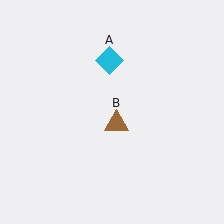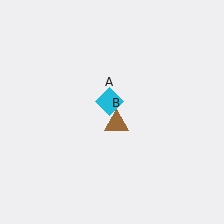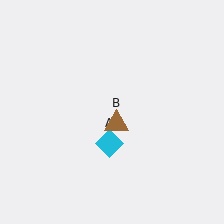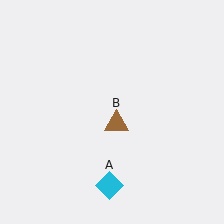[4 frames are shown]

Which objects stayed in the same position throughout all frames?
Brown triangle (object B) remained stationary.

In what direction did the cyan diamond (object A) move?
The cyan diamond (object A) moved down.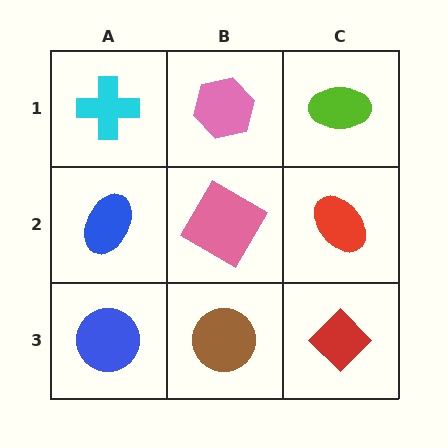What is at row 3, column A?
A blue circle.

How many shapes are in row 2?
3 shapes.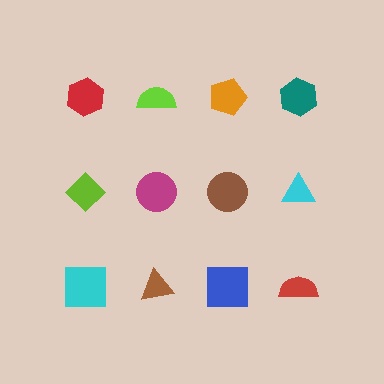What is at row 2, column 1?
A lime diamond.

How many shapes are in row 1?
4 shapes.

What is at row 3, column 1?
A cyan square.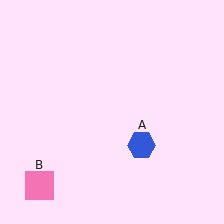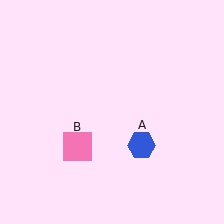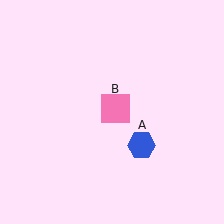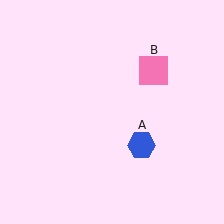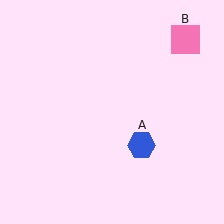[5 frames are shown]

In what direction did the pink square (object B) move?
The pink square (object B) moved up and to the right.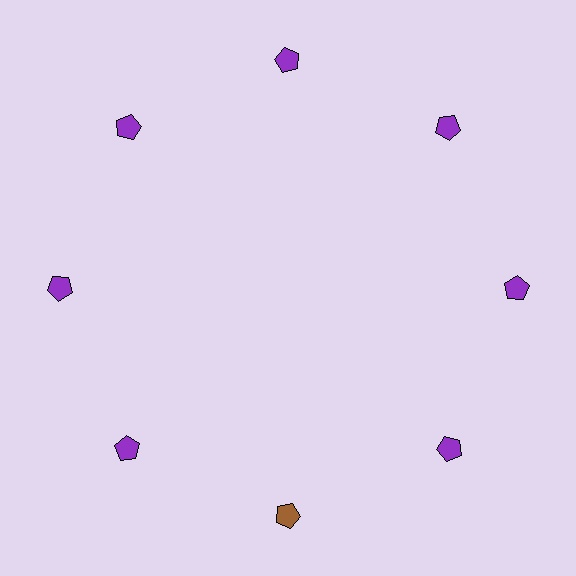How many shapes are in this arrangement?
There are 8 shapes arranged in a ring pattern.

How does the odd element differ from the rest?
It has a different color: brown instead of purple.